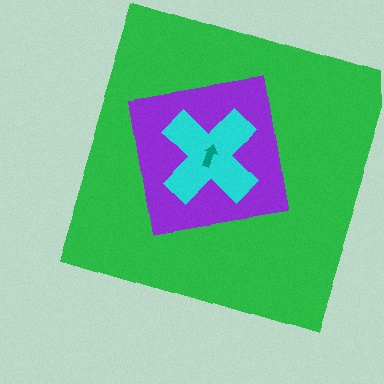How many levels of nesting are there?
4.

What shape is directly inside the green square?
The purple square.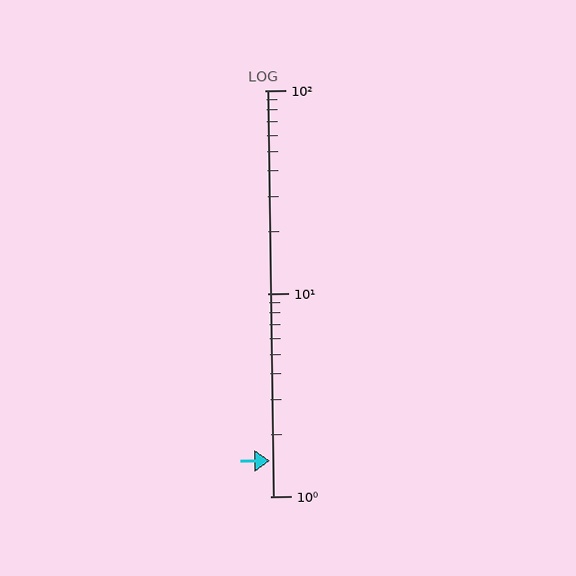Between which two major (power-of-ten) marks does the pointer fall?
The pointer is between 1 and 10.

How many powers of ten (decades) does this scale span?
The scale spans 2 decades, from 1 to 100.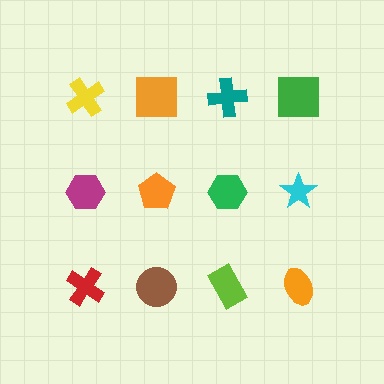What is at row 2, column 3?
A green hexagon.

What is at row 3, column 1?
A red cross.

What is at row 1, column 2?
An orange square.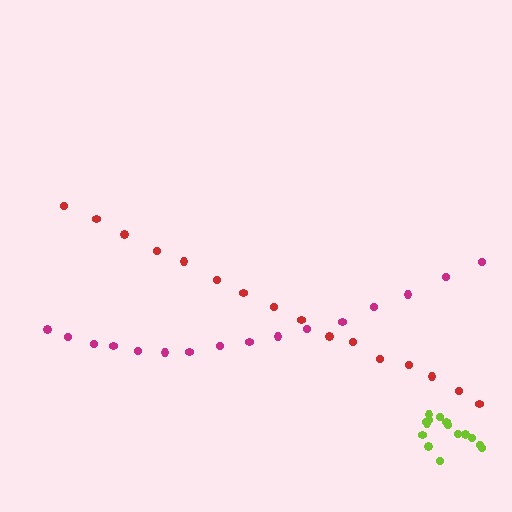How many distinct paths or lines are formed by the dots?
There are 3 distinct paths.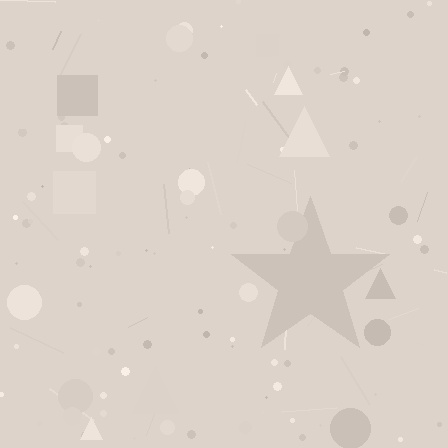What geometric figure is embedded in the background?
A star is embedded in the background.